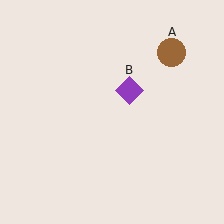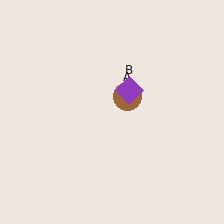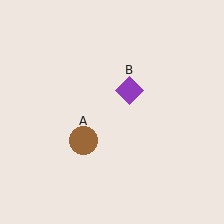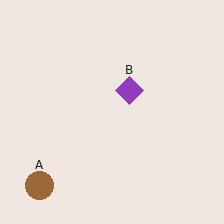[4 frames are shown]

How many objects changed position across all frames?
1 object changed position: brown circle (object A).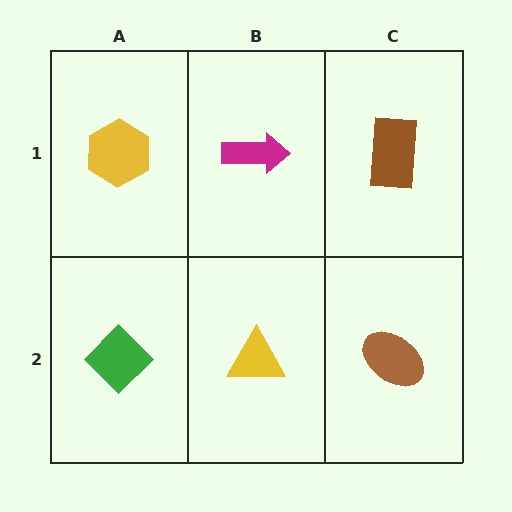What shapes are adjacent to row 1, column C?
A brown ellipse (row 2, column C), a magenta arrow (row 1, column B).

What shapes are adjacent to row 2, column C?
A brown rectangle (row 1, column C), a yellow triangle (row 2, column B).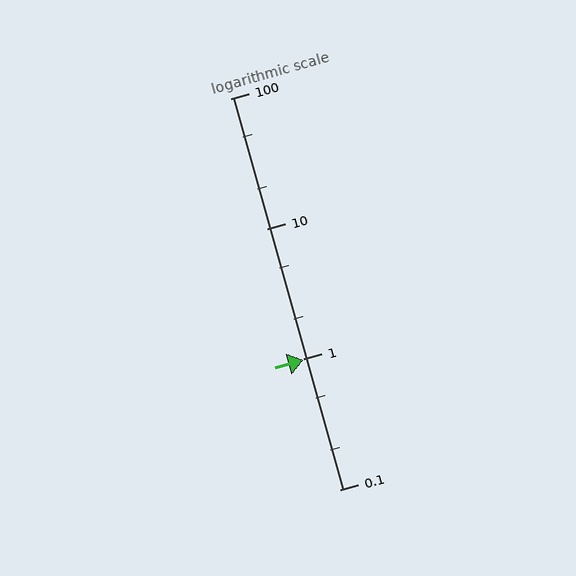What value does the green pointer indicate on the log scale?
The pointer indicates approximately 0.99.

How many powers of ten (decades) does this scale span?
The scale spans 3 decades, from 0.1 to 100.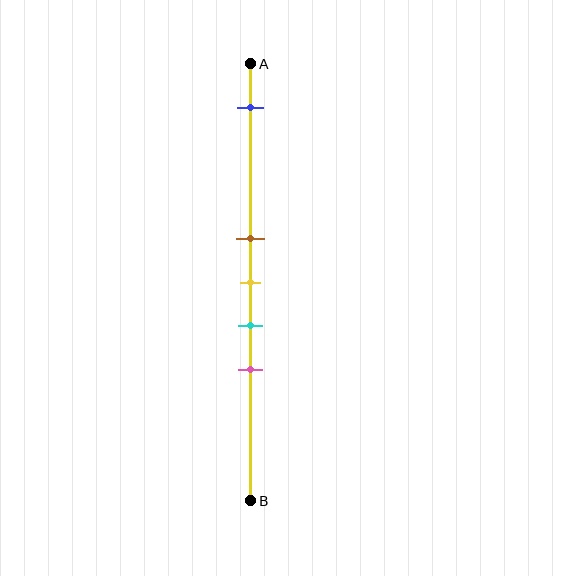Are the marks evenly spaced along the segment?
No, the marks are not evenly spaced.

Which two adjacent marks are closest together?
The brown and yellow marks are the closest adjacent pair.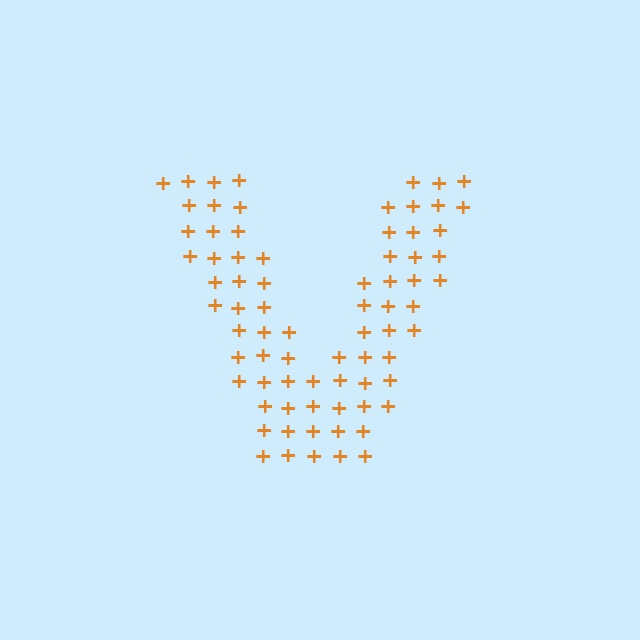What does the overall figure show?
The overall figure shows the letter V.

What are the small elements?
The small elements are plus signs.